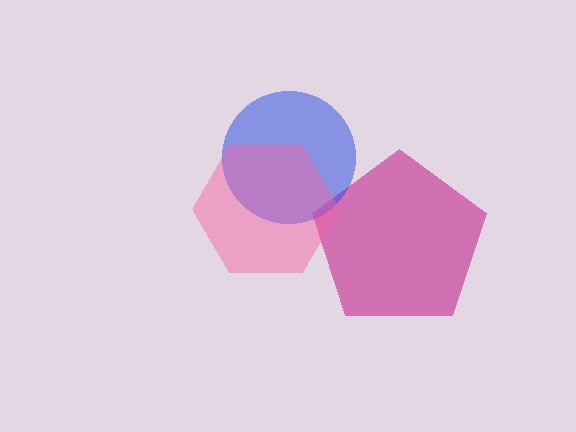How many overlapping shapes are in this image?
There are 3 overlapping shapes in the image.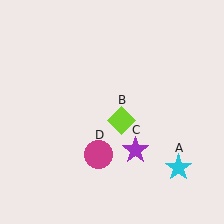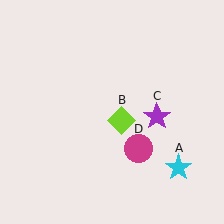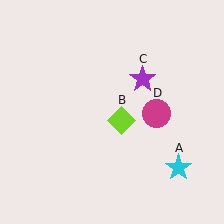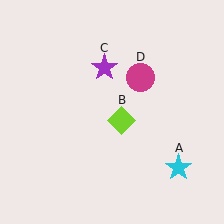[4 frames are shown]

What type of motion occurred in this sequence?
The purple star (object C), magenta circle (object D) rotated counterclockwise around the center of the scene.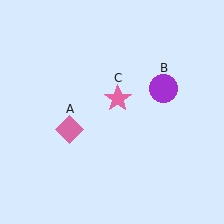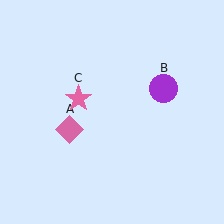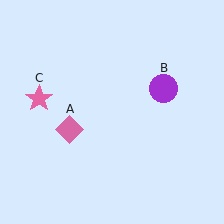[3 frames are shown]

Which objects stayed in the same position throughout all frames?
Pink diamond (object A) and purple circle (object B) remained stationary.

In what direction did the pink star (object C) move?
The pink star (object C) moved left.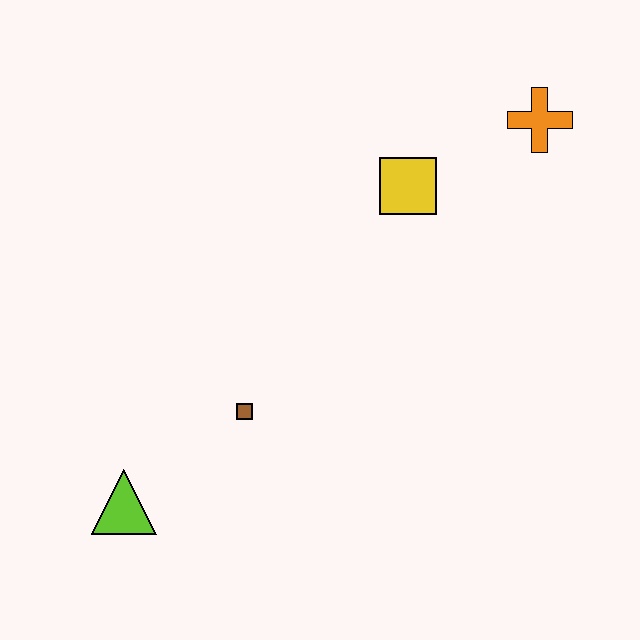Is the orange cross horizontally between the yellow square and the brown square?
No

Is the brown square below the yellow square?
Yes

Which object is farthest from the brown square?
The orange cross is farthest from the brown square.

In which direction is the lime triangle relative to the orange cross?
The lime triangle is to the left of the orange cross.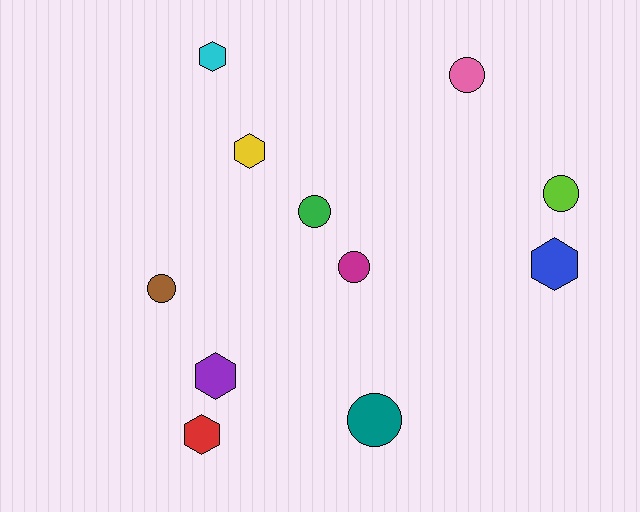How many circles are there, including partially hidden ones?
There are 6 circles.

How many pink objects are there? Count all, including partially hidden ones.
There is 1 pink object.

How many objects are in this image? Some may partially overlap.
There are 11 objects.